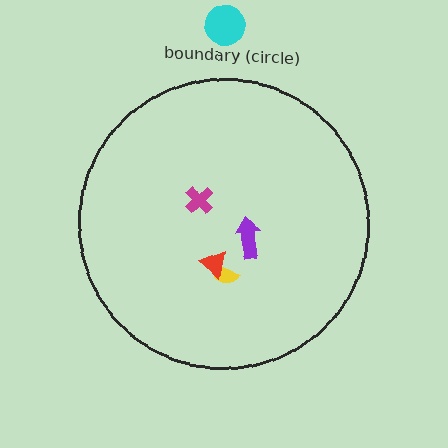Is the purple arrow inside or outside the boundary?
Inside.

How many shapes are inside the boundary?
4 inside, 1 outside.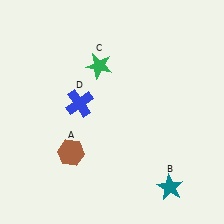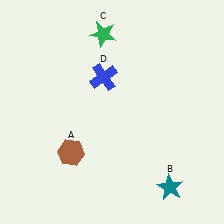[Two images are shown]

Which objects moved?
The objects that moved are: the green star (C), the blue cross (D).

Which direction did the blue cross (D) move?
The blue cross (D) moved up.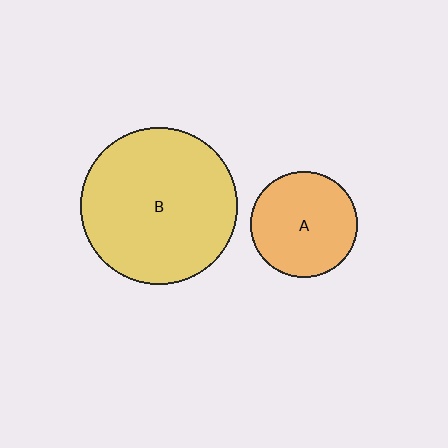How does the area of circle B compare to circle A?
Approximately 2.2 times.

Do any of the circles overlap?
No, none of the circles overlap.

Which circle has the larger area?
Circle B (yellow).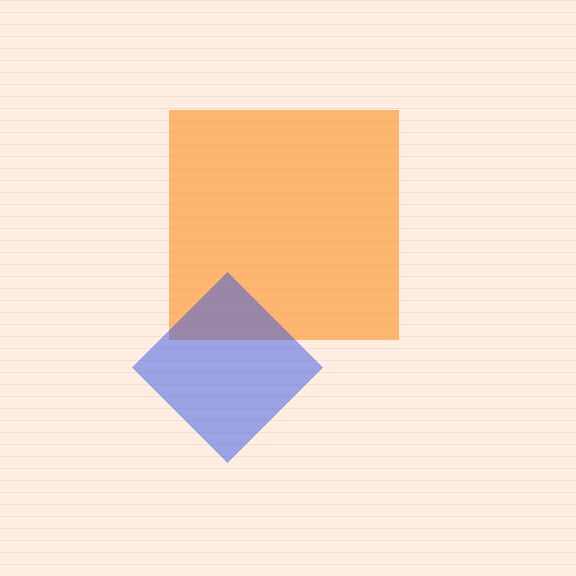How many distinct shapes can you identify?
There are 2 distinct shapes: an orange square, a blue diamond.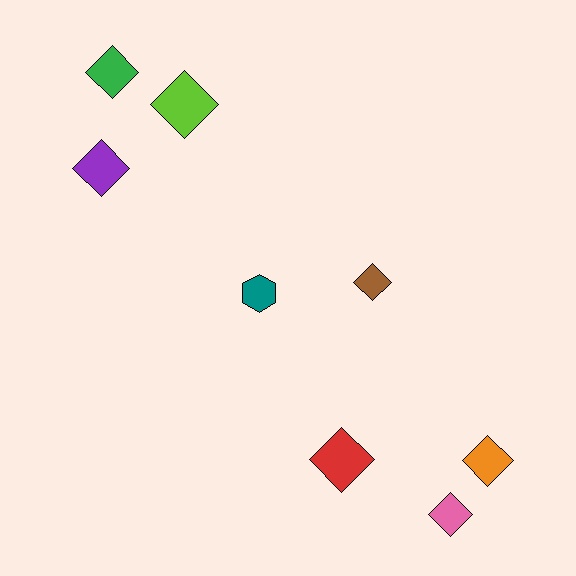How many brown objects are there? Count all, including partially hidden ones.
There is 1 brown object.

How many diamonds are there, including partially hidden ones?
There are 7 diamonds.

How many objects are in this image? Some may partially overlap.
There are 8 objects.